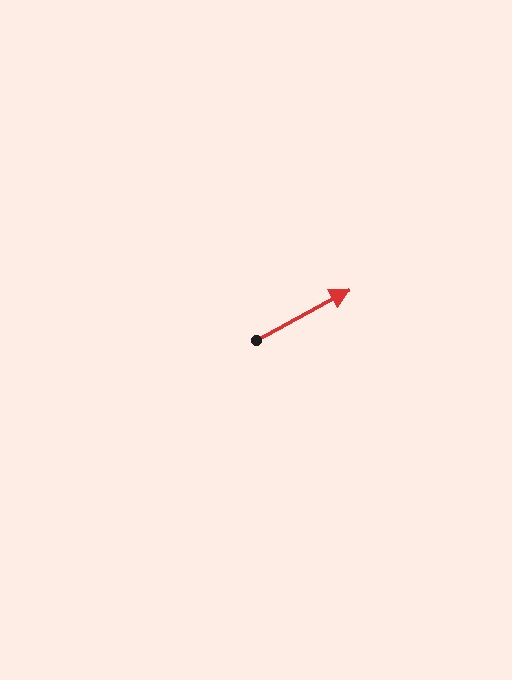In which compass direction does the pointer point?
Northeast.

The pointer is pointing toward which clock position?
Roughly 2 o'clock.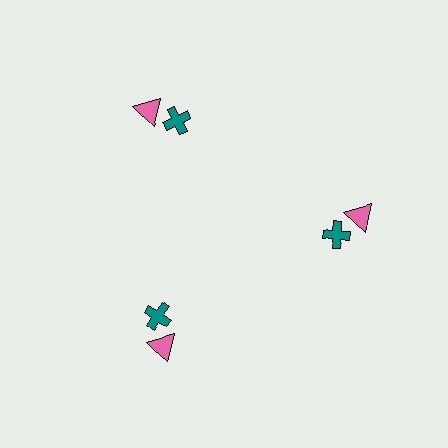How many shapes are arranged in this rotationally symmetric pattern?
There are 6 shapes, arranged in 3 groups of 2.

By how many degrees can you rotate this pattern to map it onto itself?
The pattern maps onto itself every 120 degrees of rotation.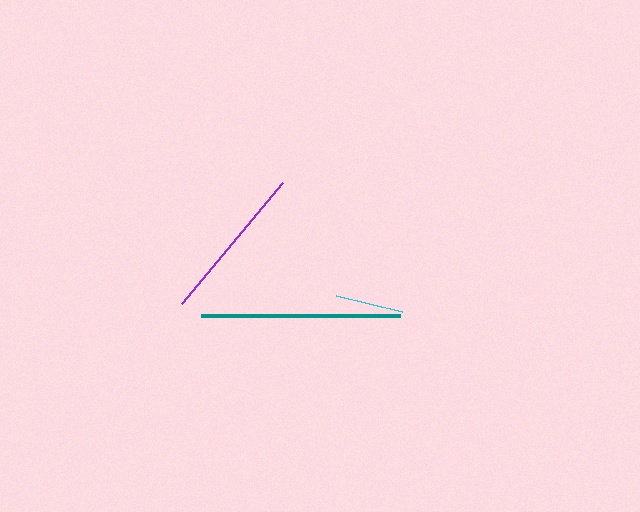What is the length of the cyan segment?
The cyan segment is approximately 68 pixels long.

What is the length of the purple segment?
The purple segment is approximately 158 pixels long.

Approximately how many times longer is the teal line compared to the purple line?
The teal line is approximately 1.3 times the length of the purple line.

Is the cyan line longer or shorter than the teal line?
The teal line is longer than the cyan line.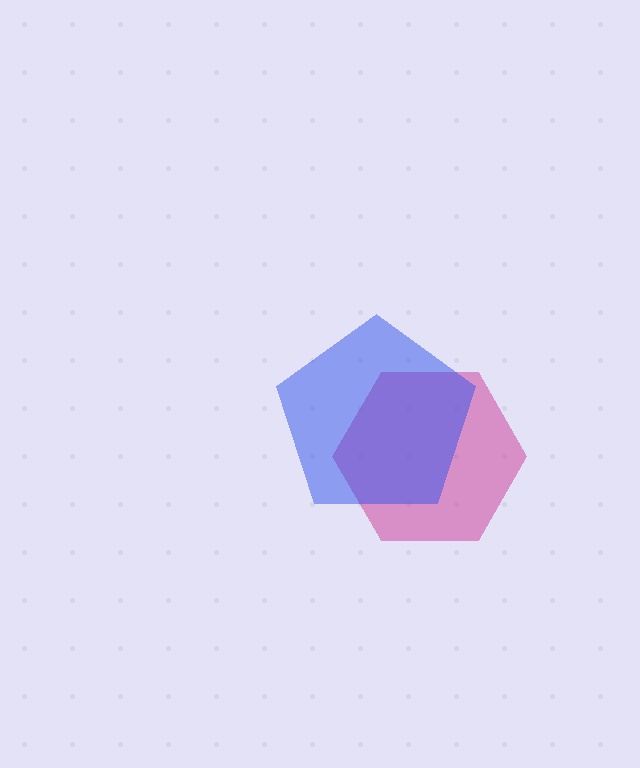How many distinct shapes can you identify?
There are 2 distinct shapes: a magenta hexagon, a blue pentagon.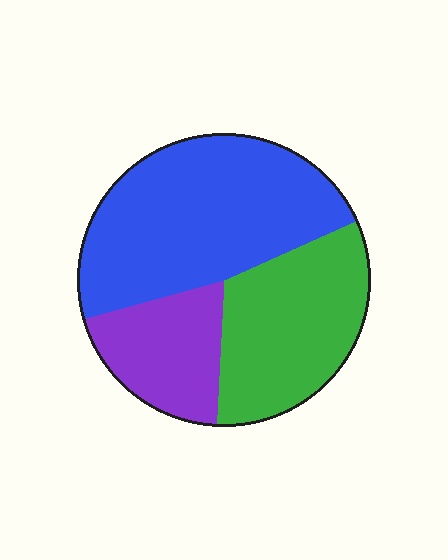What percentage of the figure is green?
Green takes up about one third (1/3) of the figure.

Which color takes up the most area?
Blue, at roughly 50%.